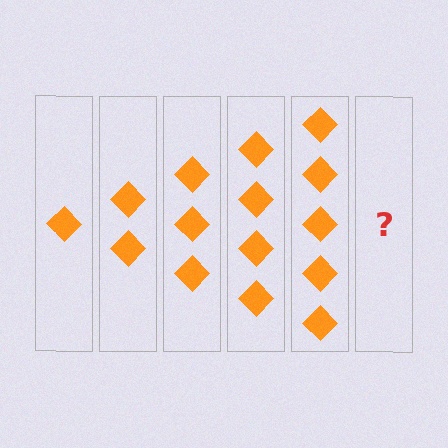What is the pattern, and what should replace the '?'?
The pattern is that each step adds one more diamond. The '?' should be 6 diamonds.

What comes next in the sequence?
The next element should be 6 diamonds.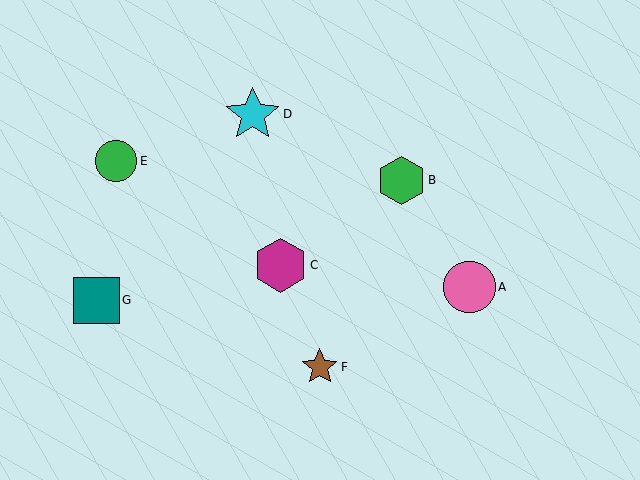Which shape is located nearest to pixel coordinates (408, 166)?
The green hexagon (labeled B) at (401, 180) is nearest to that location.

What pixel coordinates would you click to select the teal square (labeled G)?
Click at (96, 300) to select the teal square G.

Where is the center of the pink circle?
The center of the pink circle is at (469, 287).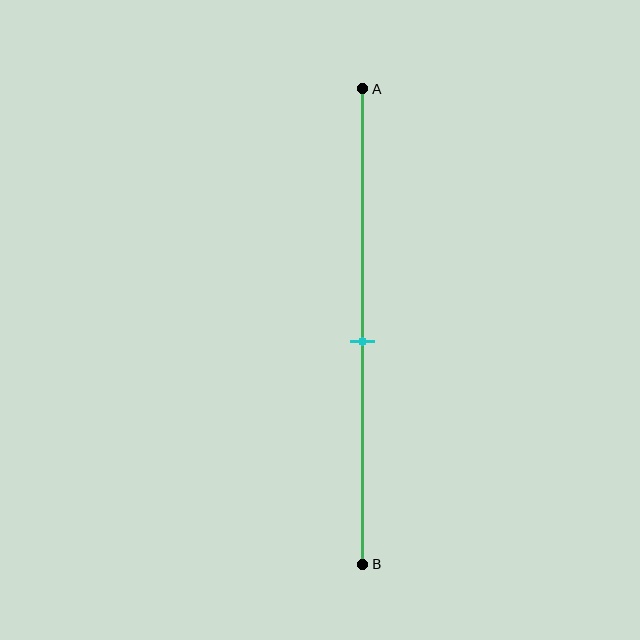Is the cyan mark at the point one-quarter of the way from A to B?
No, the mark is at about 55% from A, not at the 25% one-quarter point.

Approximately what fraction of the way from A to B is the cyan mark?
The cyan mark is approximately 55% of the way from A to B.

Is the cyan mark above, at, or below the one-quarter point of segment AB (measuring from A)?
The cyan mark is below the one-quarter point of segment AB.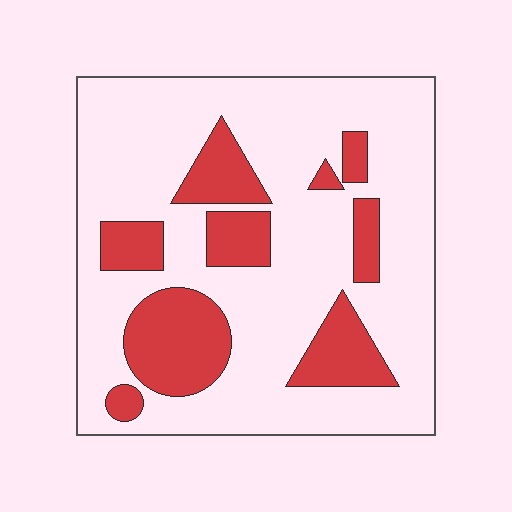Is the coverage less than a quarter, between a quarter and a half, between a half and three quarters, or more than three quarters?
Less than a quarter.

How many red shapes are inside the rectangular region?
9.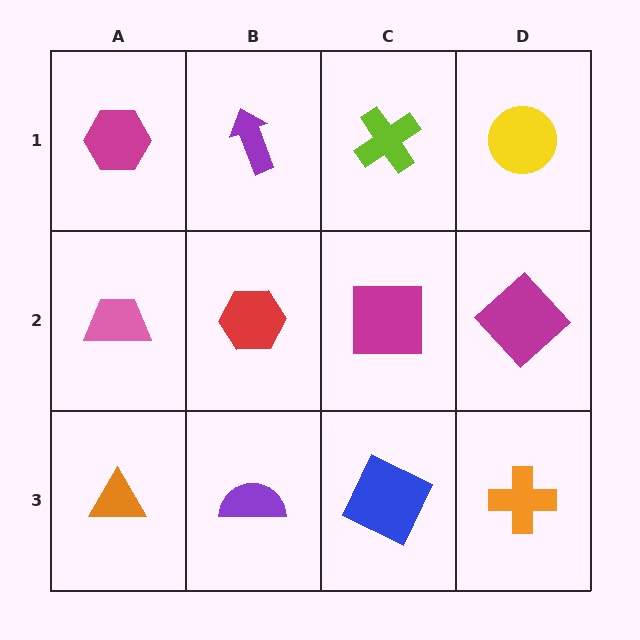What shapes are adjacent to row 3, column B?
A red hexagon (row 2, column B), an orange triangle (row 3, column A), a blue square (row 3, column C).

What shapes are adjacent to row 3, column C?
A magenta square (row 2, column C), a purple semicircle (row 3, column B), an orange cross (row 3, column D).